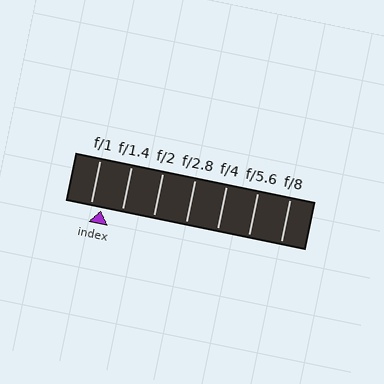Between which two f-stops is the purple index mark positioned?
The index mark is between f/1 and f/1.4.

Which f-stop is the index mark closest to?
The index mark is closest to f/1.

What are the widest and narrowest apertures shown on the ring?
The widest aperture shown is f/1 and the narrowest is f/8.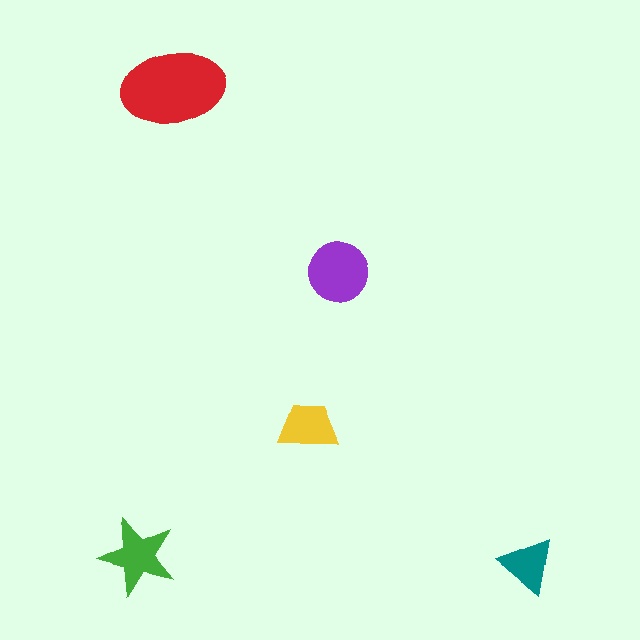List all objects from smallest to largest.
The teal triangle, the yellow trapezoid, the green star, the purple circle, the red ellipse.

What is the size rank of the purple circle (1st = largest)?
2nd.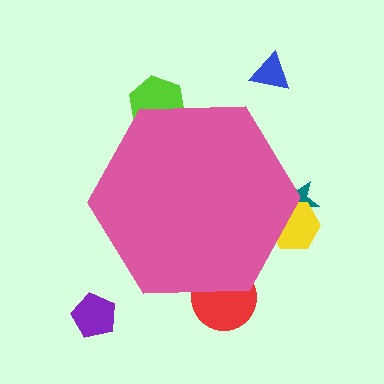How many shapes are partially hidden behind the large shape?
4 shapes are partially hidden.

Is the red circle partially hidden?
Yes, the red circle is partially hidden behind the pink hexagon.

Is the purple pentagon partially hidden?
No, the purple pentagon is fully visible.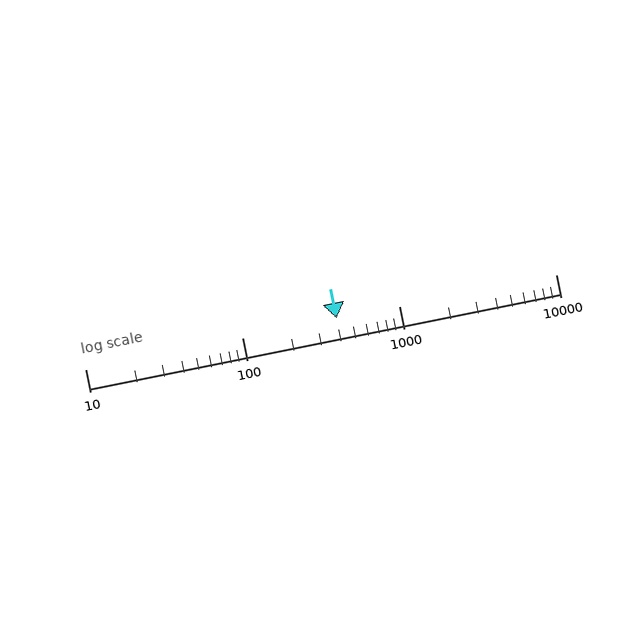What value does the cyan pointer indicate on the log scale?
The pointer indicates approximately 400.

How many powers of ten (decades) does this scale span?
The scale spans 3 decades, from 10 to 10000.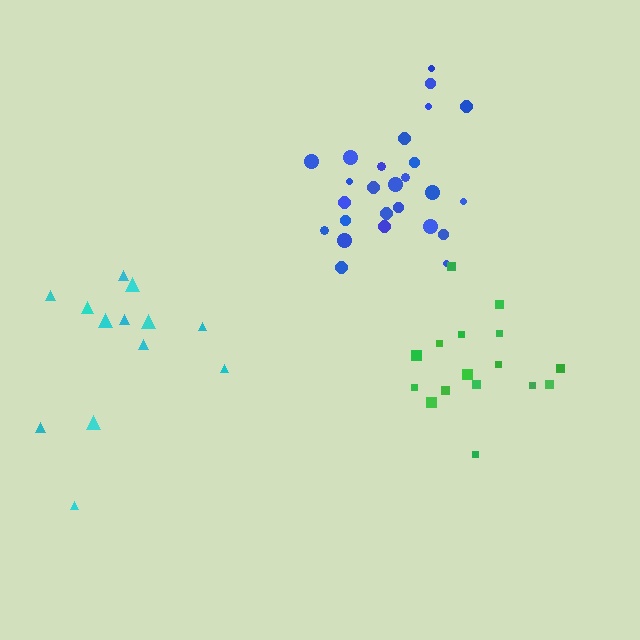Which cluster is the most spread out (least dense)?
Cyan.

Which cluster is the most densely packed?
Green.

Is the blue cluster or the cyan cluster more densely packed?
Blue.